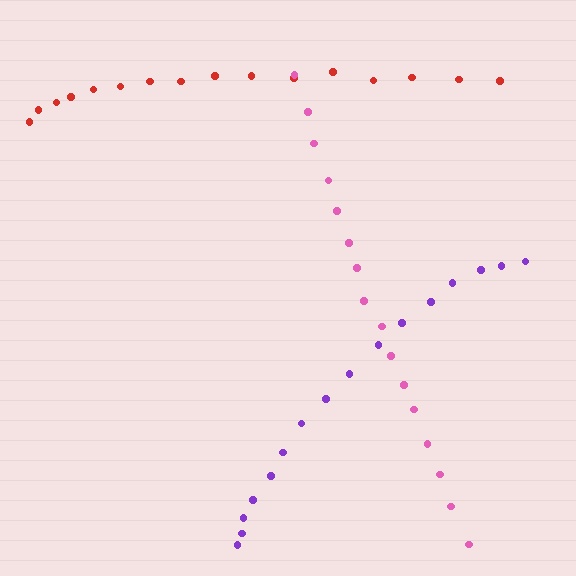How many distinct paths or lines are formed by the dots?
There are 3 distinct paths.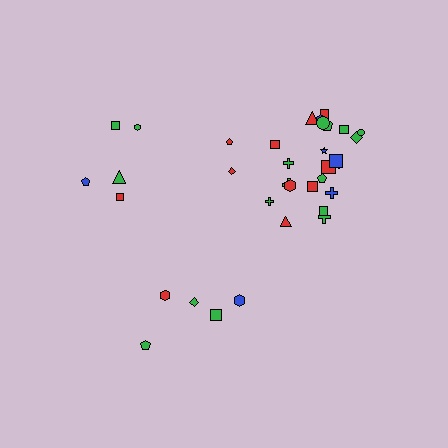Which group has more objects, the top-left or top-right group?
The top-right group.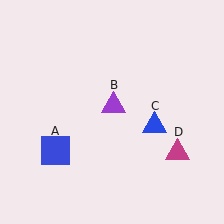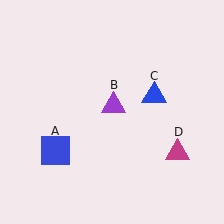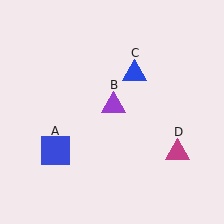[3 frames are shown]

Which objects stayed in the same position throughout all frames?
Blue square (object A) and purple triangle (object B) and magenta triangle (object D) remained stationary.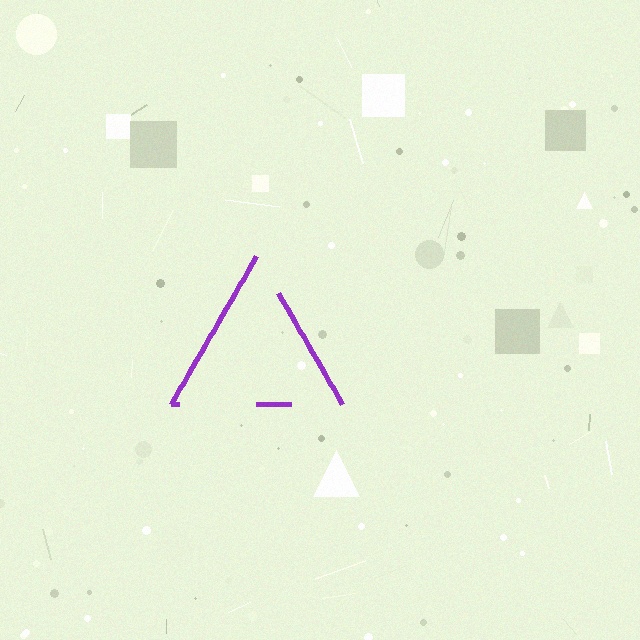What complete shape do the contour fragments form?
The contour fragments form a triangle.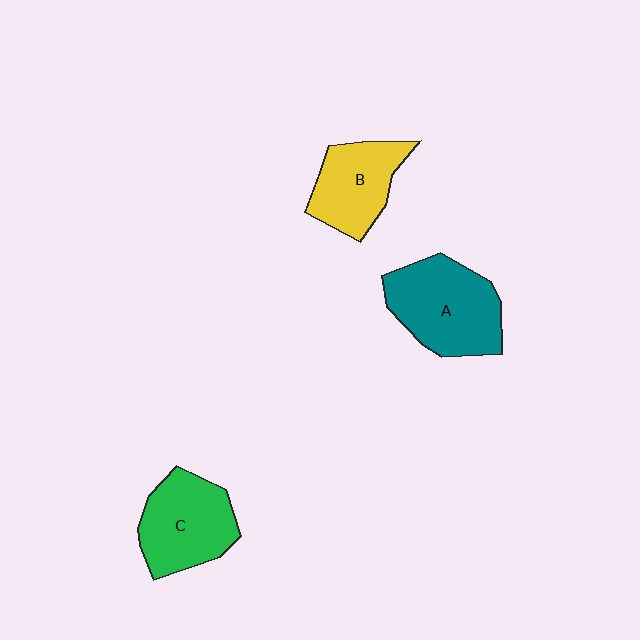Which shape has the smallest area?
Shape B (yellow).